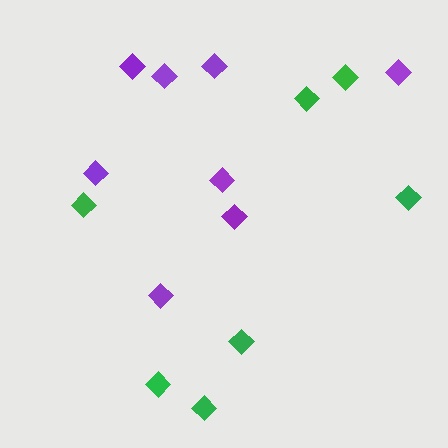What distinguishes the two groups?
There are 2 groups: one group of green diamonds (7) and one group of purple diamonds (8).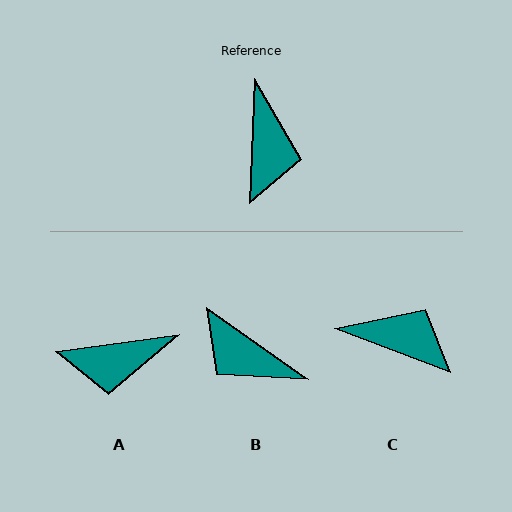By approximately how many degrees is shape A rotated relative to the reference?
Approximately 80 degrees clockwise.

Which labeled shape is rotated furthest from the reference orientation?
B, about 123 degrees away.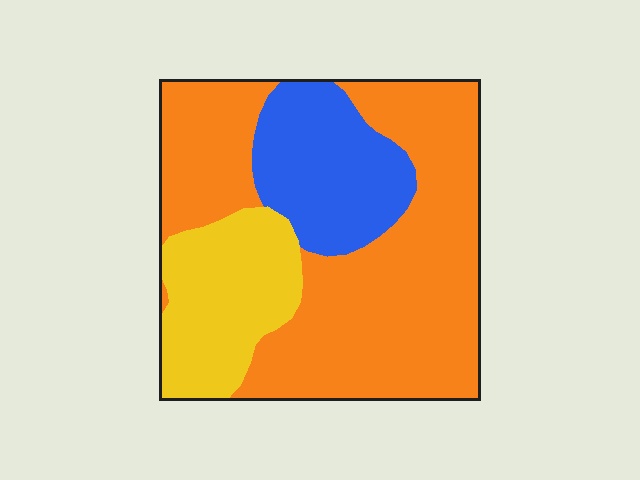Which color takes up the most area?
Orange, at roughly 60%.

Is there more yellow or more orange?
Orange.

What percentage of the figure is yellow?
Yellow covers roughly 20% of the figure.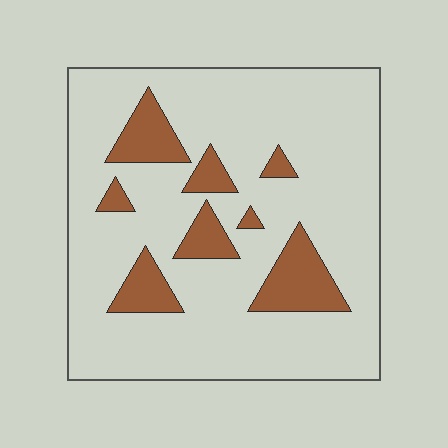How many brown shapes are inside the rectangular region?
8.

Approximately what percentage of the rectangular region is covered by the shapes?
Approximately 15%.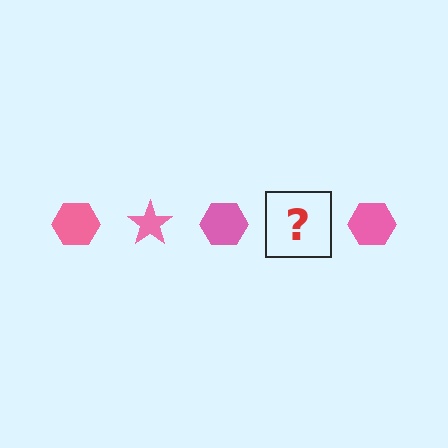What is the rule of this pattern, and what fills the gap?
The rule is that the pattern cycles through hexagon, star shapes in pink. The gap should be filled with a pink star.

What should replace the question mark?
The question mark should be replaced with a pink star.